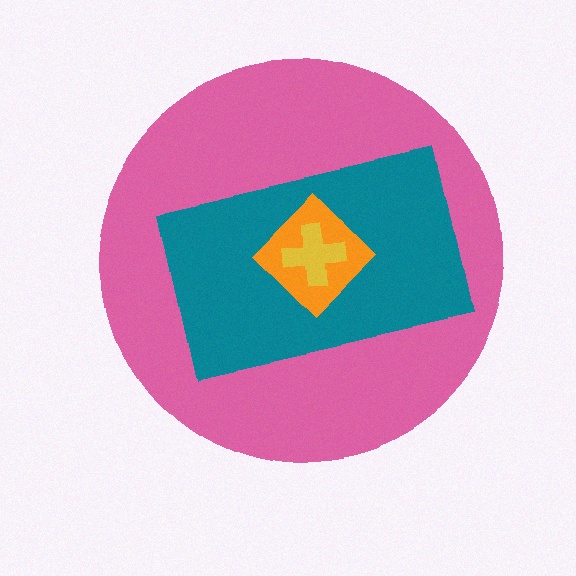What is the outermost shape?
The pink circle.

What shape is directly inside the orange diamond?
The yellow cross.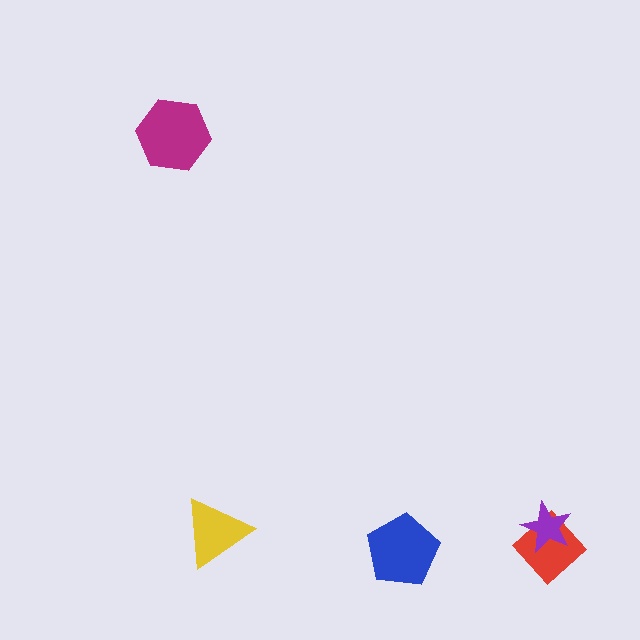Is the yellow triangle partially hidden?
No, no other shape covers it.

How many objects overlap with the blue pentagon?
0 objects overlap with the blue pentagon.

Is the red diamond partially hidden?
Yes, it is partially covered by another shape.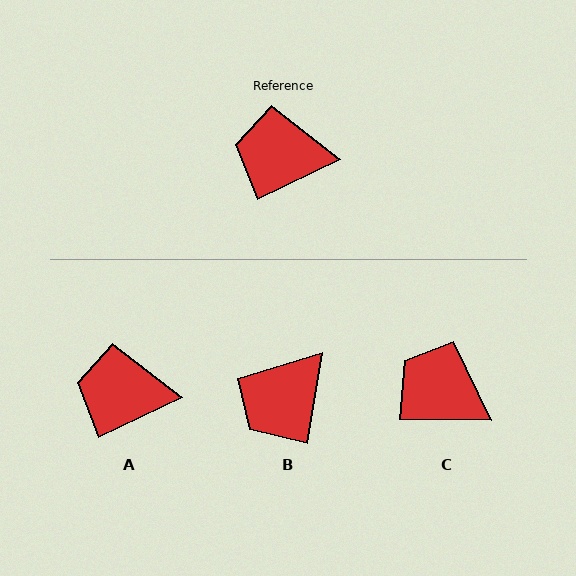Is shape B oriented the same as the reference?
No, it is off by about 55 degrees.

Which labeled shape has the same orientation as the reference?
A.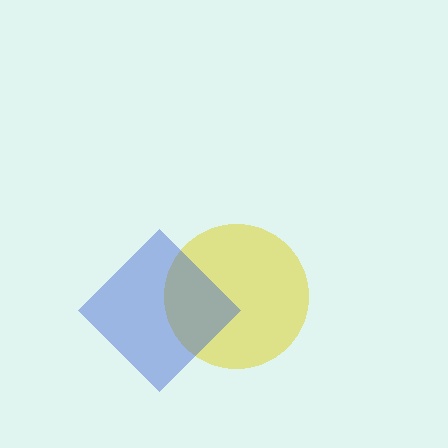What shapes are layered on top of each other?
The layered shapes are: a yellow circle, a blue diamond.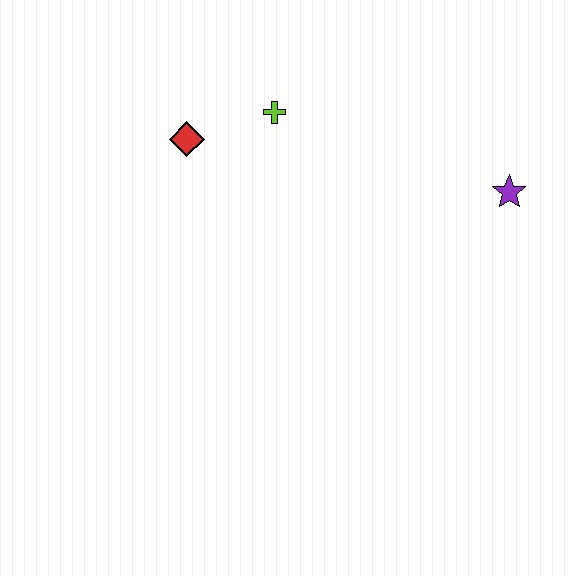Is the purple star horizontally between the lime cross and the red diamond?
No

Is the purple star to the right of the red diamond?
Yes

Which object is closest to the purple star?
The lime cross is closest to the purple star.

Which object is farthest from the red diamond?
The purple star is farthest from the red diamond.